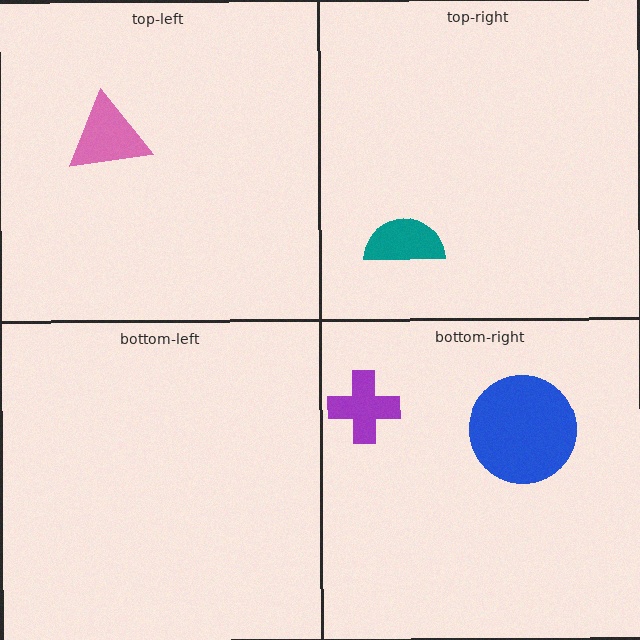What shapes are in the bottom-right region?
The purple cross, the blue circle.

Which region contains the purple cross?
The bottom-right region.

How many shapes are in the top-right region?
1.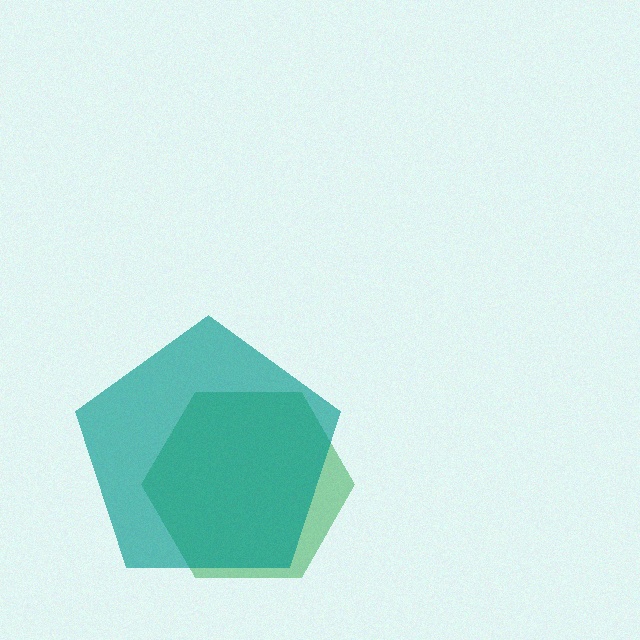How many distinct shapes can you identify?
There are 2 distinct shapes: a green hexagon, a teal pentagon.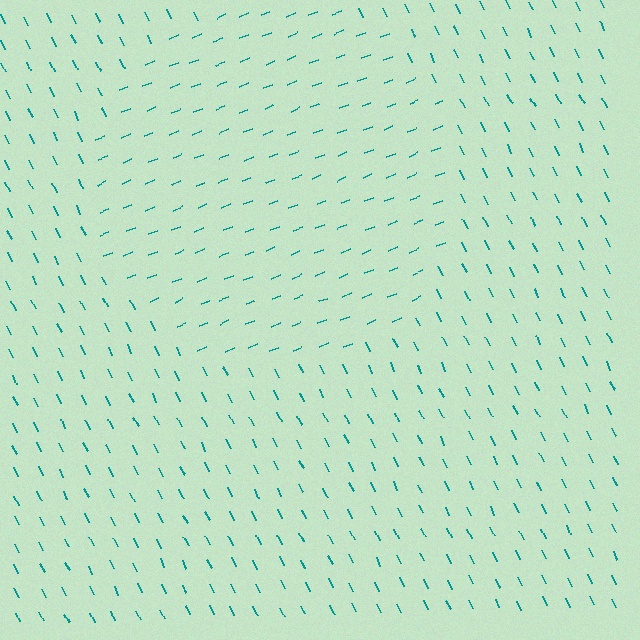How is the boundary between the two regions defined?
The boundary is defined purely by a change in line orientation (approximately 86 degrees difference). All lines are the same color and thickness.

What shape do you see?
I see a circle.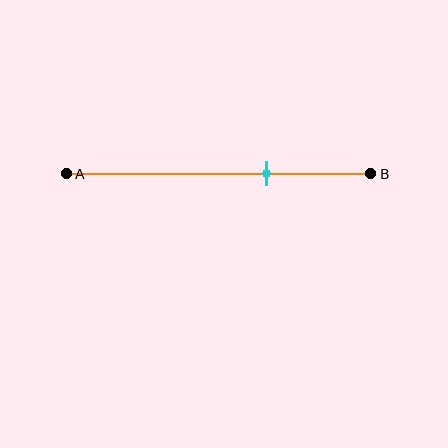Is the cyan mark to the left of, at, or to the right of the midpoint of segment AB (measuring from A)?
The cyan mark is to the right of the midpoint of segment AB.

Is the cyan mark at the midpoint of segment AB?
No, the mark is at about 65% from A, not at the 50% midpoint.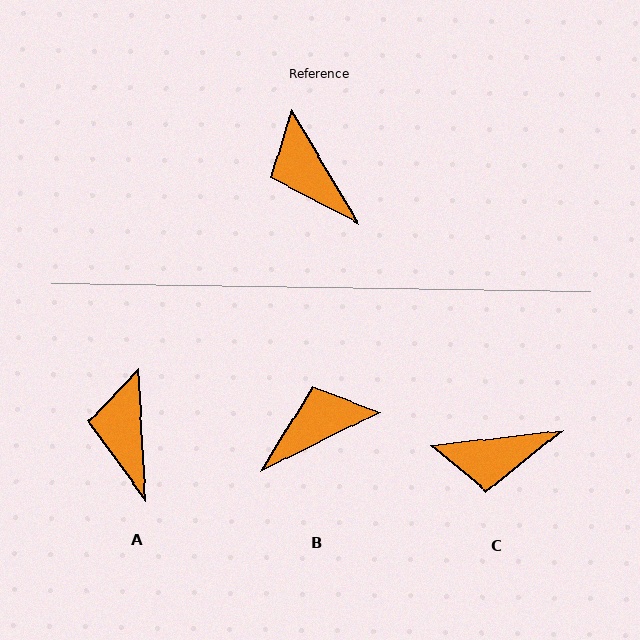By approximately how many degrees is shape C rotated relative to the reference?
Approximately 66 degrees counter-clockwise.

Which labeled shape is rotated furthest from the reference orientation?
B, about 94 degrees away.